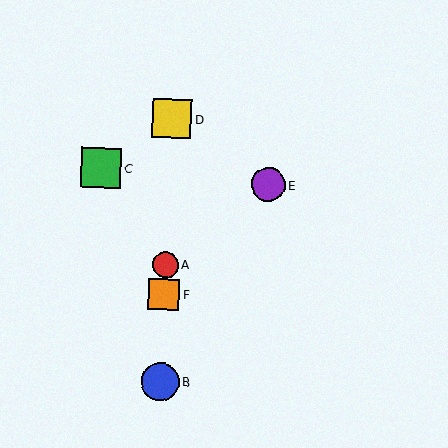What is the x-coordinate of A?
Object A is at x≈165.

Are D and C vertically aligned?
No, D is at x≈172 and C is at x≈101.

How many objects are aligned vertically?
4 objects (A, B, D, F) are aligned vertically.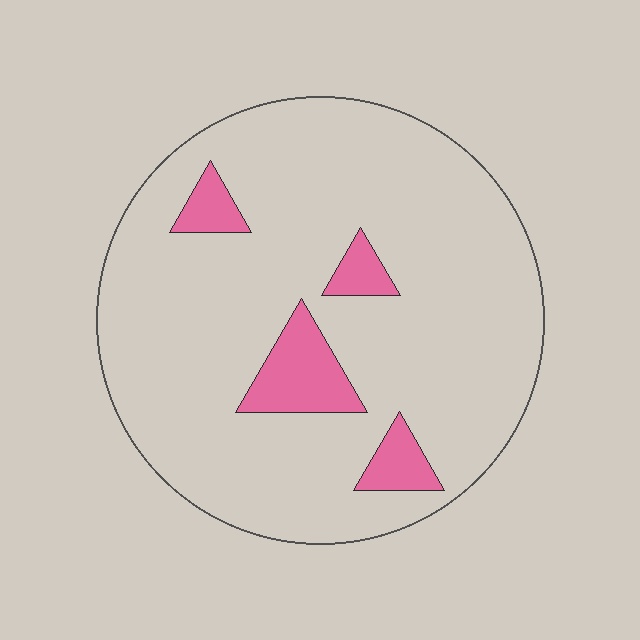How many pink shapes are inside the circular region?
4.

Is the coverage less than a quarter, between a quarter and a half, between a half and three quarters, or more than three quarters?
Less than a quarter.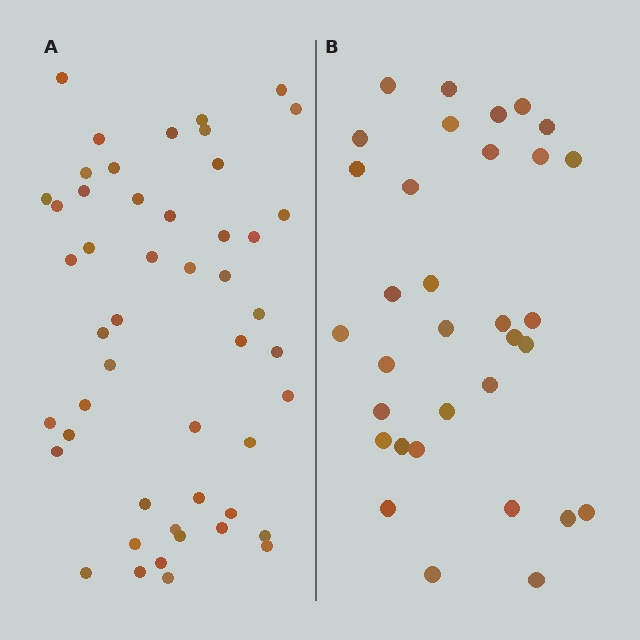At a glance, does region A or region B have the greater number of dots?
Region A (the left region) has more dots.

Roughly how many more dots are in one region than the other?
Region A has approximately 15 more dots than region B.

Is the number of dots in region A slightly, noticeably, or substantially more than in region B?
Region A has substantially more. The ratio is roughly 1.5 to 1.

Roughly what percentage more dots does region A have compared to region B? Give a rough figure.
About 50% more.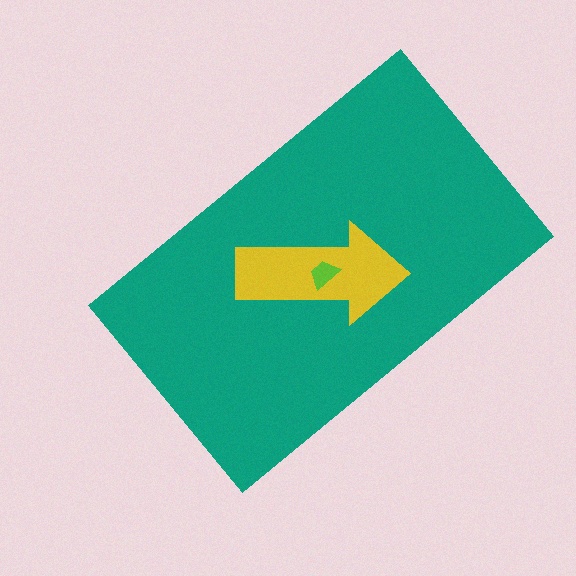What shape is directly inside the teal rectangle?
The yellow arrow.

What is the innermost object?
The lime trapezoid.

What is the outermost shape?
The teal rectangle.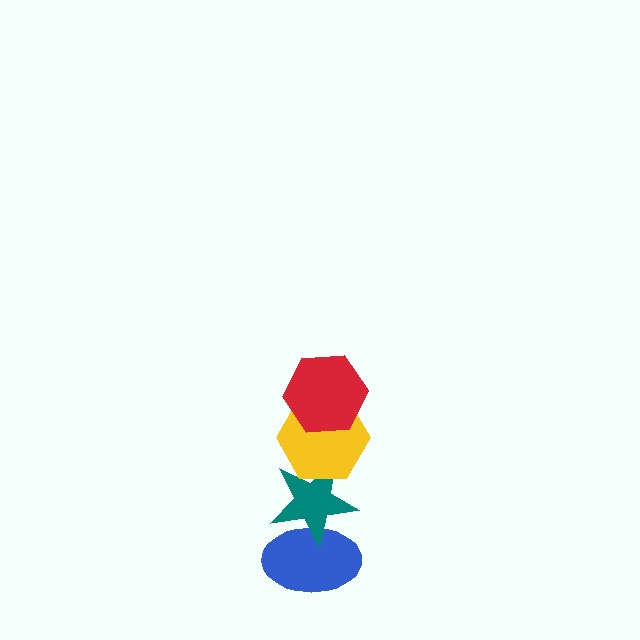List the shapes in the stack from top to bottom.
From top to bottom: the red hexagon, the yellow hexagon, the teal star, the blue ellipse.